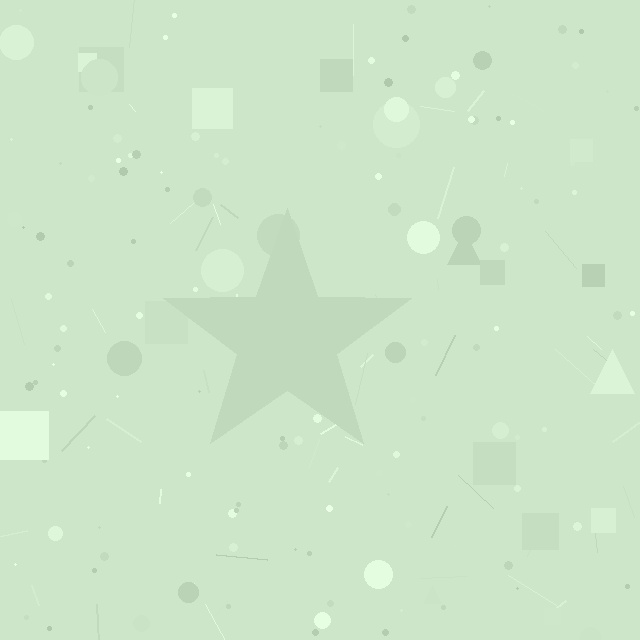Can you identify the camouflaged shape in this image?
The camouflaged shape is a star.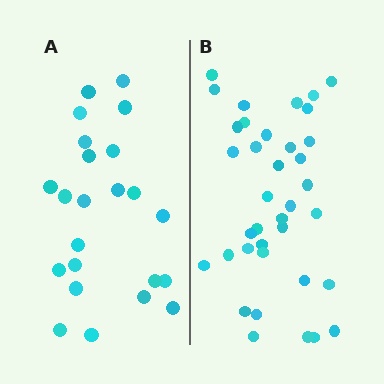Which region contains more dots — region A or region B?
Region B (the right region) has more dots.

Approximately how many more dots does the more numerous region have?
Region B has approximately 15 more dots than region A.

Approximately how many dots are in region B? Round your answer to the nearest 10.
About 40 dots. (The exact count is 37, which rounds to 40.)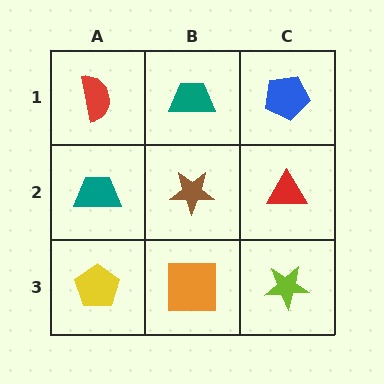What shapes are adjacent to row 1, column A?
A teal trapezoid (row 2, column A), a teal trapezoid (row 1, column B).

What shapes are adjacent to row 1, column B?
A brown star (row 2, column B), a red semicircle (row 1, column A), a blue pentagon (row 1, column C).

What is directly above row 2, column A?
A red semicircle.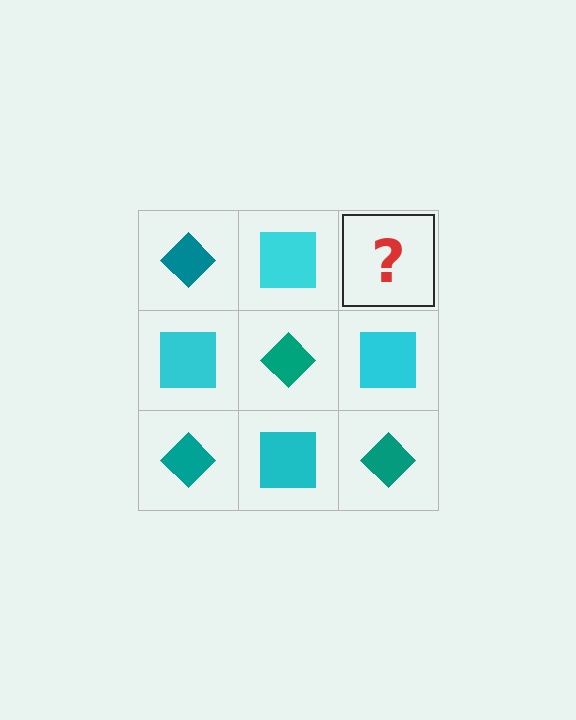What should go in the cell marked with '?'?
The missing cell should contain a teal diamond.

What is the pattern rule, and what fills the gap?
The rule is that it alternates teal diamond and cyan square in a checkerboard pattern. The gap should be filled with a teal diamond.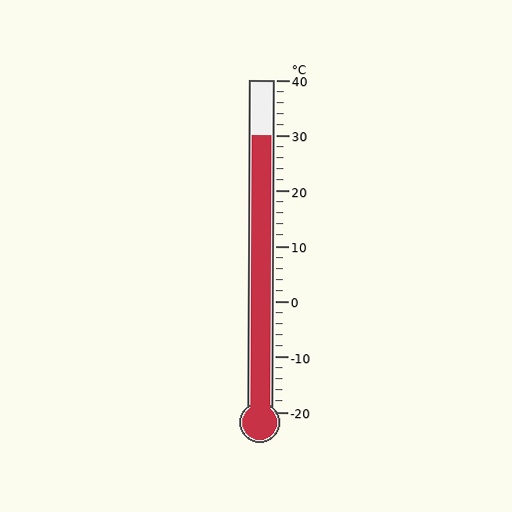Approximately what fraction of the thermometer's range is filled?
The thermometer is filled to approximately 85% of its range.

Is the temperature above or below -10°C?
The temperature is above -10°C.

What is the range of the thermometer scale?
The thermometer scale ranges from -20°C to 40°C.